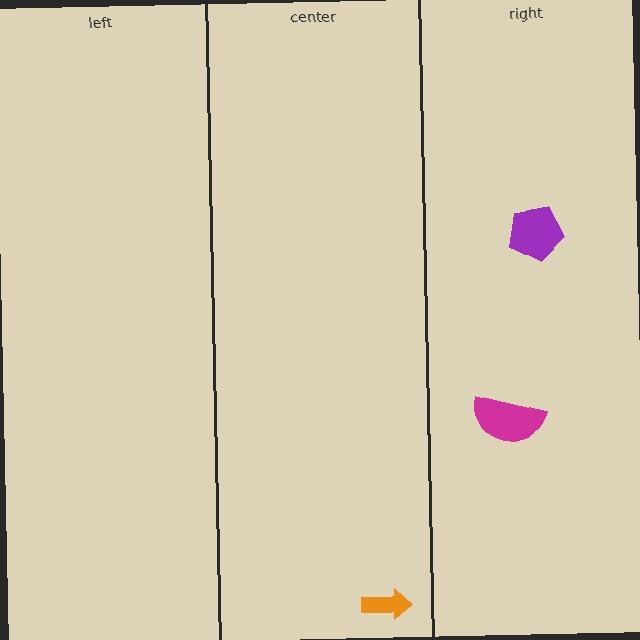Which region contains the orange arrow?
The center region.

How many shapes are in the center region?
1.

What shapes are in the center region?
The orange arrow.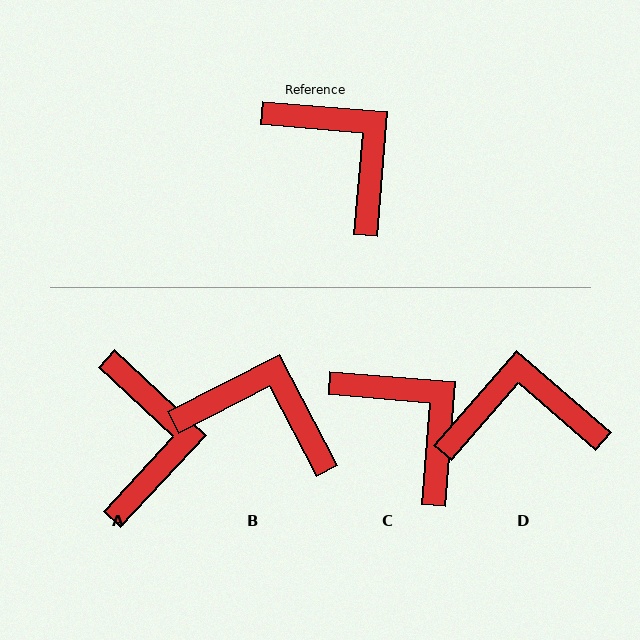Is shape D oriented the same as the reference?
No, it is off by about 54 degrees.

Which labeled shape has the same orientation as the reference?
C.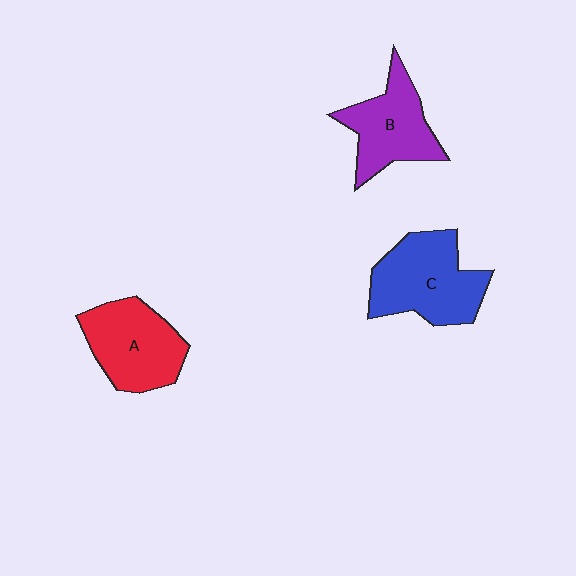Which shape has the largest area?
Shape C (blue).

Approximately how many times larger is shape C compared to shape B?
Approximately 1.2 times.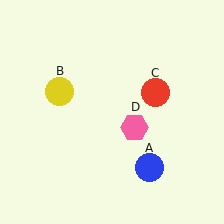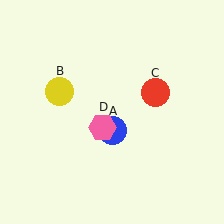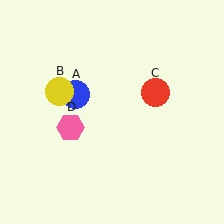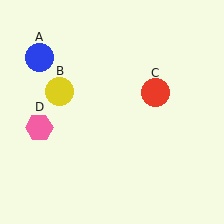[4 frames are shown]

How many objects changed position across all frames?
2 objects changed position: blue circle (object A), pink hexagon (object D).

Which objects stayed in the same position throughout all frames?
Yellow circle (object B) and red circle (object C) remained stationary.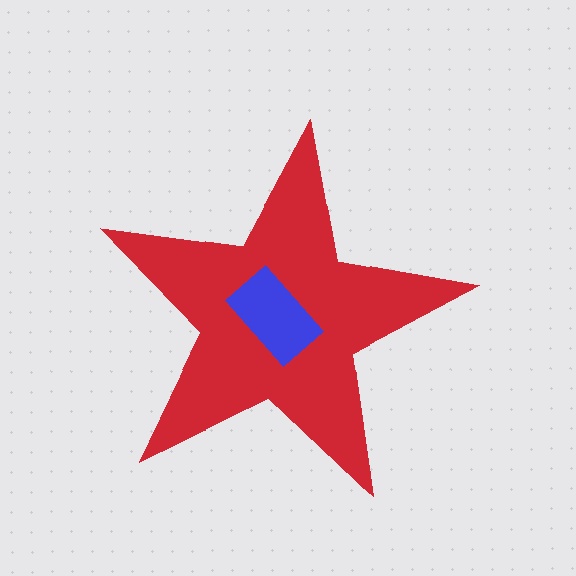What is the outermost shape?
The red star.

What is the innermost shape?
The blue rectangle.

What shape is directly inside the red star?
The blue rectangle.